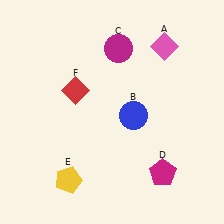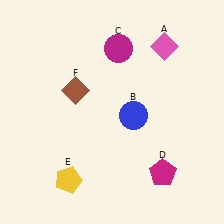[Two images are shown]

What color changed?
The diamond (F) changed from red in Image 1 to brown in Image 2.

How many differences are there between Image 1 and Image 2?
There is 1 difference between the two images.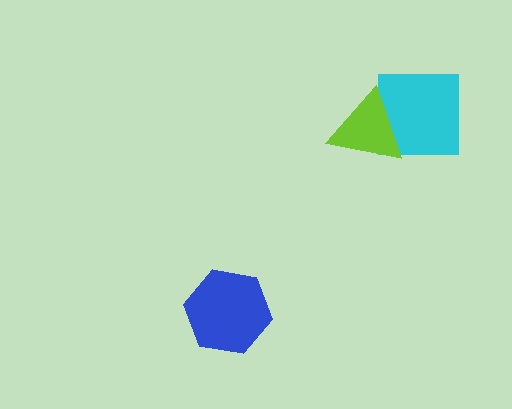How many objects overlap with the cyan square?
1 object overlaps with the cyan square.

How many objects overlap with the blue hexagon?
0 objects overlap with the blue hexagon.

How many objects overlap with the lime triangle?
1 object overlaps with the lime triangle.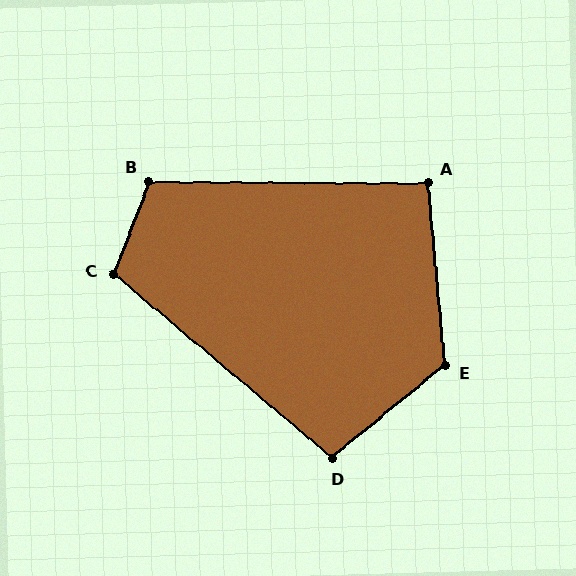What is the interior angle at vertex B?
Approximately 111 degrees (obtuse).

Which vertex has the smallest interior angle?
A, at approximately 96 degrees.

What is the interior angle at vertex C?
Approximately 109 degrees (obtuse).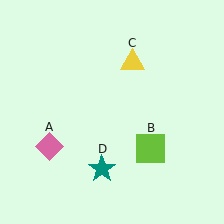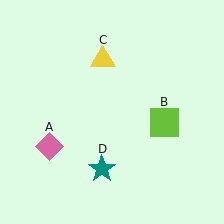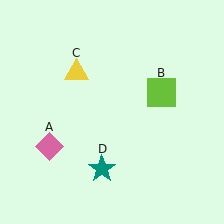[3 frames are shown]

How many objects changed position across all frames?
2 objects changed position: lime square (object B), yellow triangle (object C).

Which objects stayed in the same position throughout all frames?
Pink diamond (object A) and teal star (object D) remained stationary.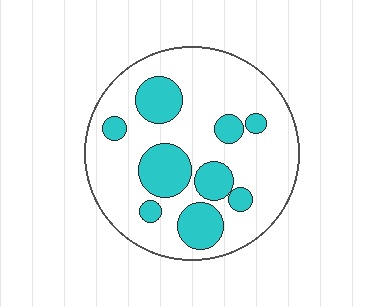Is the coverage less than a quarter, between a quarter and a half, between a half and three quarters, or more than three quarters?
Between a quarter and a half.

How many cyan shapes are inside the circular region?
9.